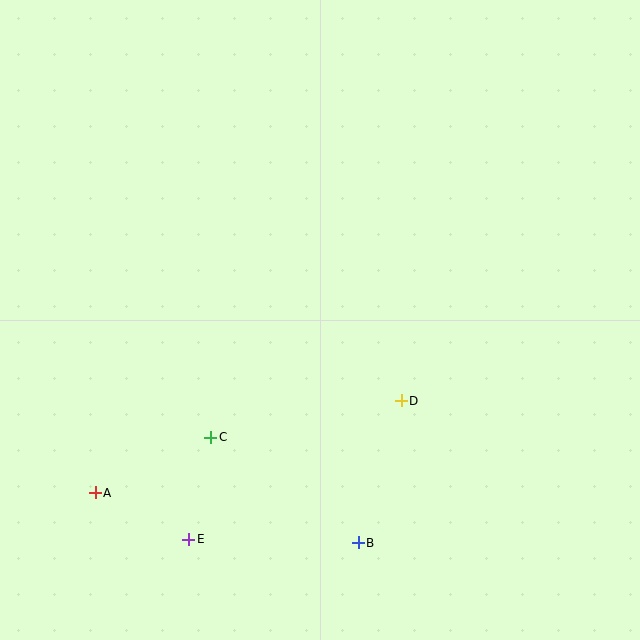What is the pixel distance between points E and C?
The distance between E and C is 104 pixels.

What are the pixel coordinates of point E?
Point E is at (189, 539).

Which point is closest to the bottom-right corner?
Point B is closest to the bottom-right corner.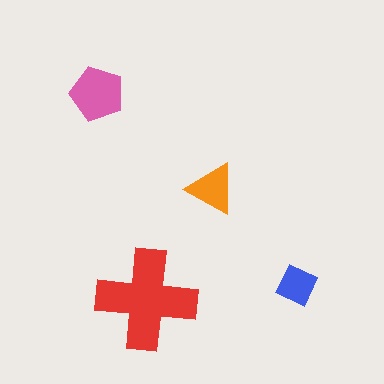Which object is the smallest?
The blue diamond.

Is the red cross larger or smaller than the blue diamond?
Larger.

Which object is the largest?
The red cross.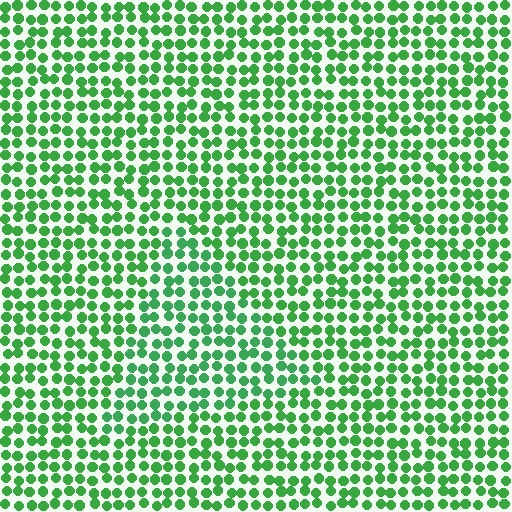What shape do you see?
I see a triangle.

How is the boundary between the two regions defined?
The boundary is defined purely by a slight shift in hue (about 13 degrees). Spacing, size, and orientation are identical on both sides.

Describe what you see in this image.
The image is filled with small green elements in a uniform arrangement. A triangle-shaped region is visible where the elements are tinted to a slightly different hue, forming a subtle color boundary.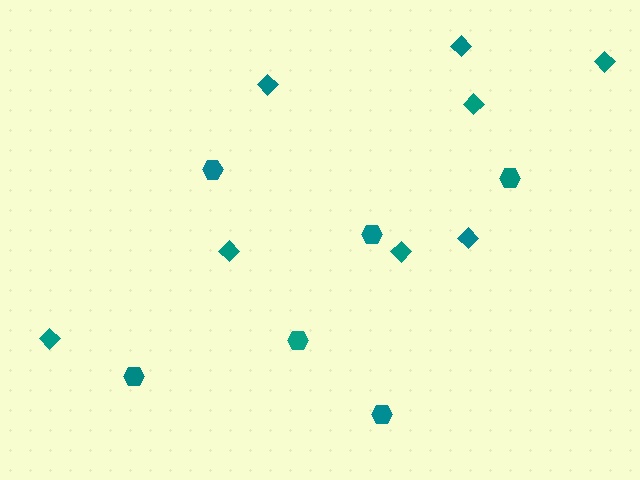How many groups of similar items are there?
There are 2 groups: one group of diamonds (8) and one group of hexagons (6).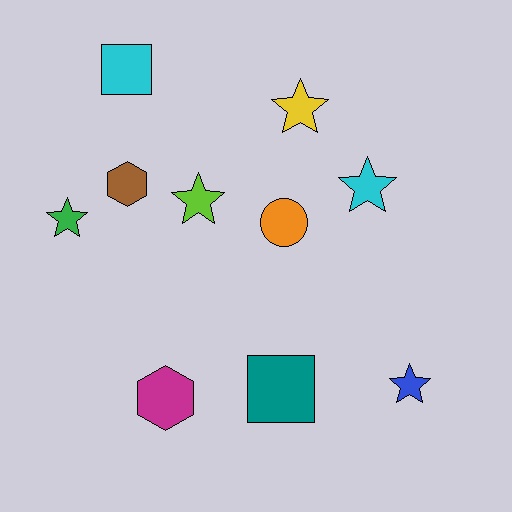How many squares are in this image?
There are 2 squares.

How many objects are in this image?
There are 10 objects.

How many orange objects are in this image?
There is 1 orange object.